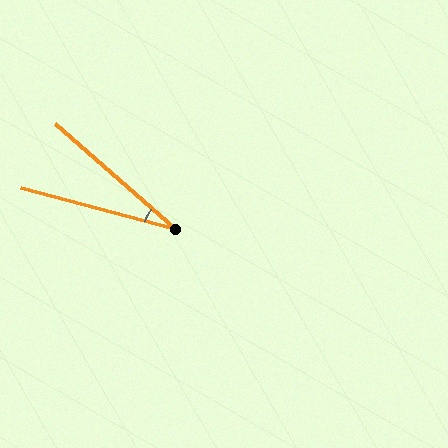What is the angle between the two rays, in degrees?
Approximately 26 degrees.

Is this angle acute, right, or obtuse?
It is acute.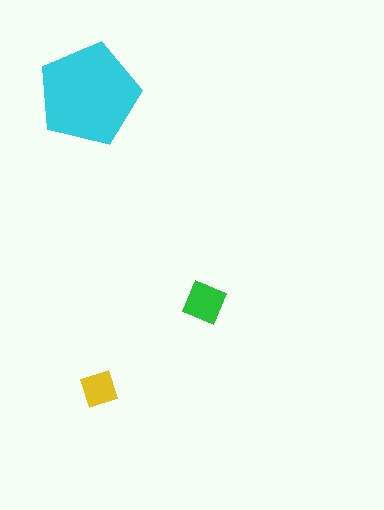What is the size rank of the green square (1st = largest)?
2nd.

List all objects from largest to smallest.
The cyan pentagon, the green square, the yellow diamond.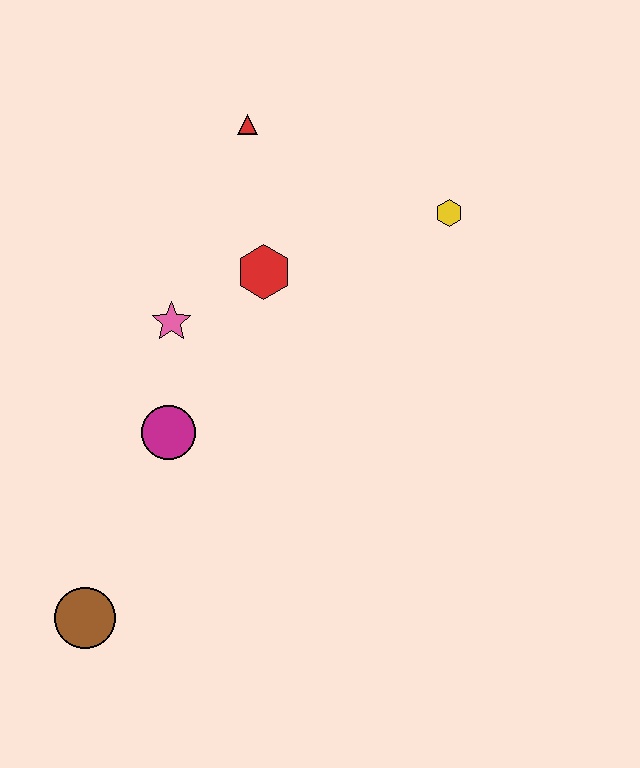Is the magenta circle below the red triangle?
Yes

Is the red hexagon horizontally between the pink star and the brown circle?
No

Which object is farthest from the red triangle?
The brown circle is farthest from the red triangle.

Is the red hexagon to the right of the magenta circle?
Yes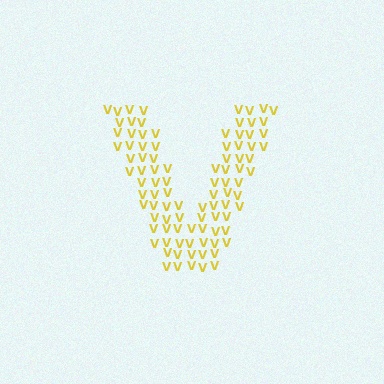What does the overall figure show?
The overall figure shows the letter V.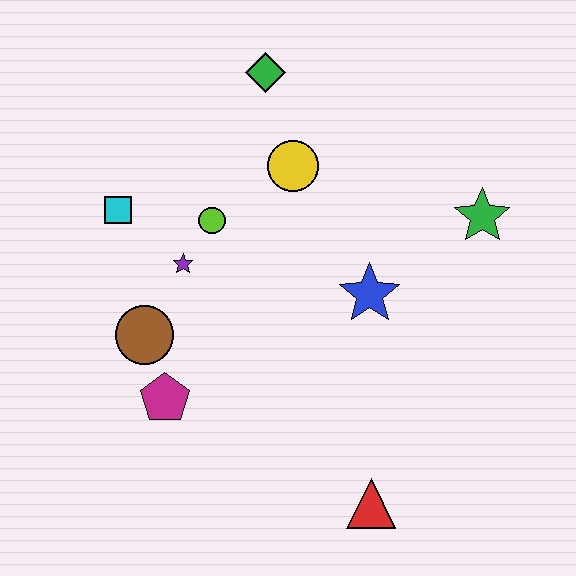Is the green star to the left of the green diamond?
No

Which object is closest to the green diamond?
The yellow circle is closest to the green diamond.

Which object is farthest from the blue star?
The cyan square is farthest from the blue star.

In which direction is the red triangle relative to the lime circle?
The red triangle is below the lime circle.